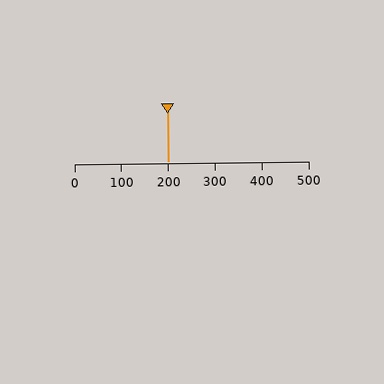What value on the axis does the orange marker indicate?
The marker indicates approximately 200.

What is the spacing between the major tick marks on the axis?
The major ticks are spaced 100 apart.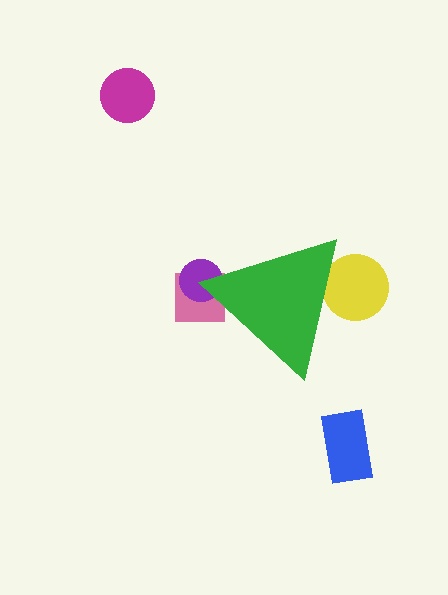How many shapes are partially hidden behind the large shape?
3 shapes are partially hidden.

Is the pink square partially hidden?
Yes, the pink square is partially hidden behind the green triangle.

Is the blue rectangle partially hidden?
No, the blue rectangle is fully visible.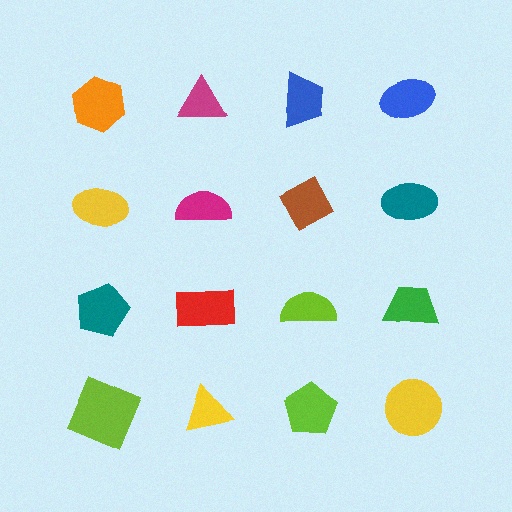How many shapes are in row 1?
4 shapes.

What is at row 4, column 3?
A lime pentagon.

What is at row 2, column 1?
A yellow ellipse.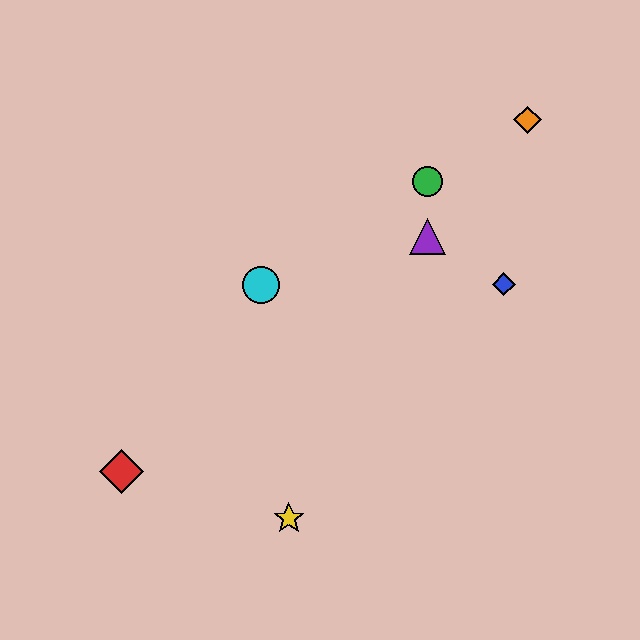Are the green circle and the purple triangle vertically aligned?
Yes, both are at x≈428.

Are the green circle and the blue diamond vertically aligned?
No, the green circle is at x≈428 and the blue diamond is at x≈504.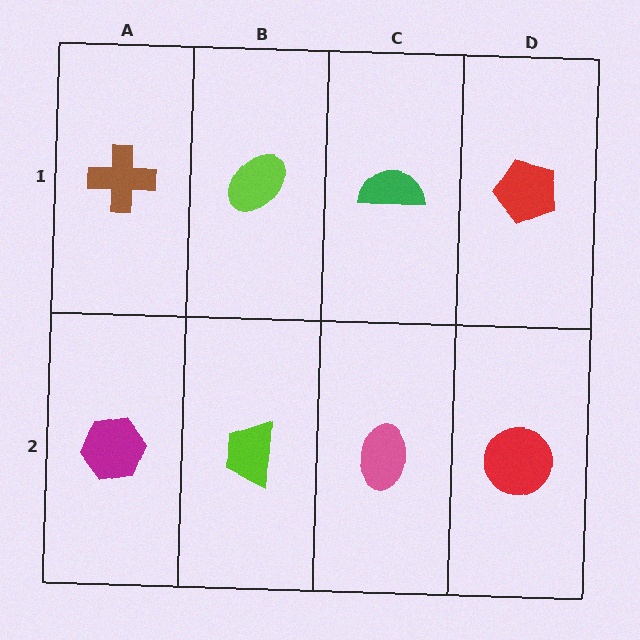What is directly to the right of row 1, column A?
A lime ellipse.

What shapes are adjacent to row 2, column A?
A brown cross (row 1, column A), a lime trapezoid (row 2, column B).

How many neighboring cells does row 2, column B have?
3.